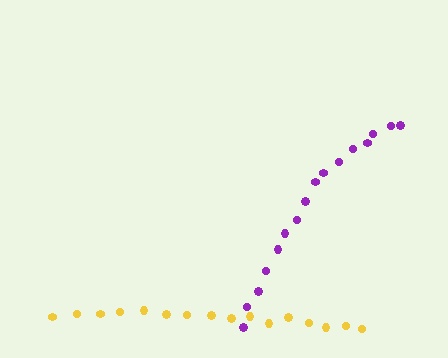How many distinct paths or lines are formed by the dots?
There are 2 distinct paths.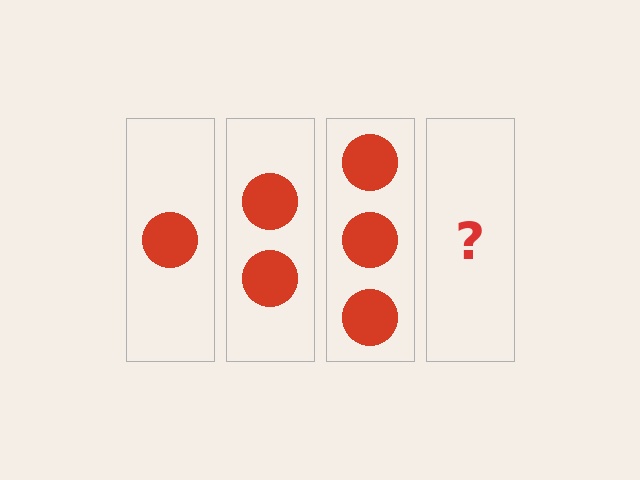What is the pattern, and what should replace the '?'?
The pattern is that each step adds one more circle. The '?' should be 4 circles.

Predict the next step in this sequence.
The next step is 4 circles.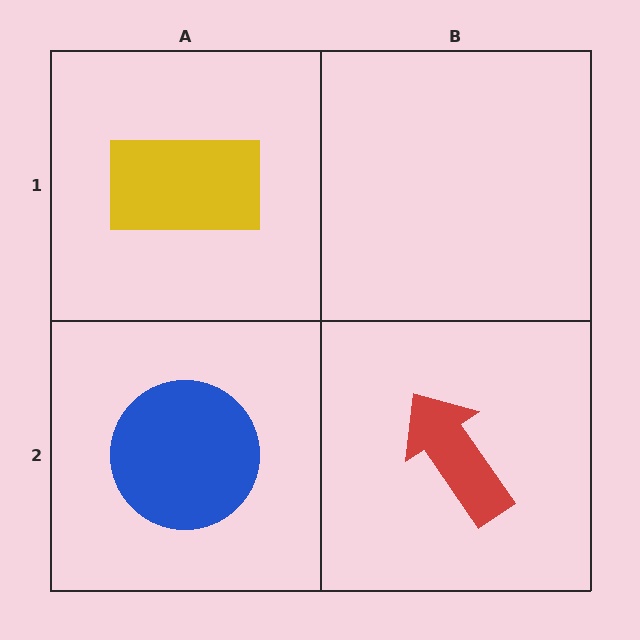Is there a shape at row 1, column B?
No, that cell is empty.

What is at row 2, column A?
A blue circle.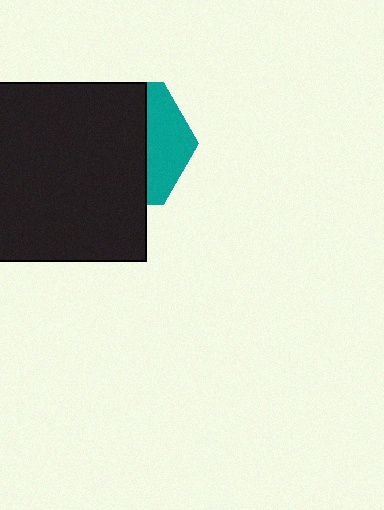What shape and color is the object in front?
The object in front is a black square.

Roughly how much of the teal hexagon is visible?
A small part of it is visible (roughly 32%).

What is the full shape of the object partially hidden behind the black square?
The partially hidden object is a teal hexagon.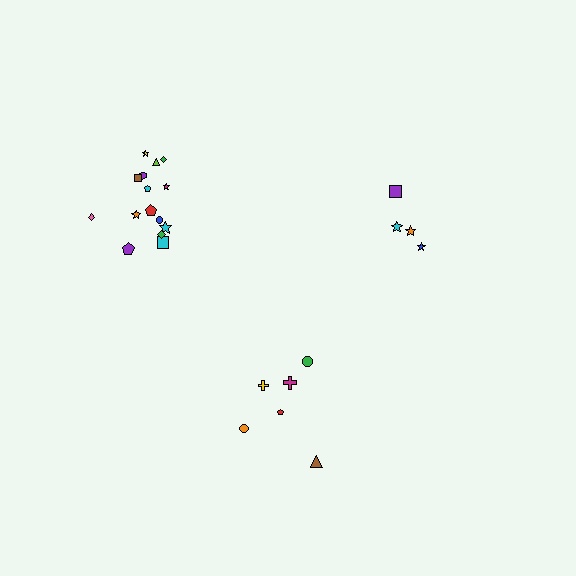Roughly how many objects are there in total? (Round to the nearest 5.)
Roughly 25 objects in total.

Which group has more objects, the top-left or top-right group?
The top-left group.